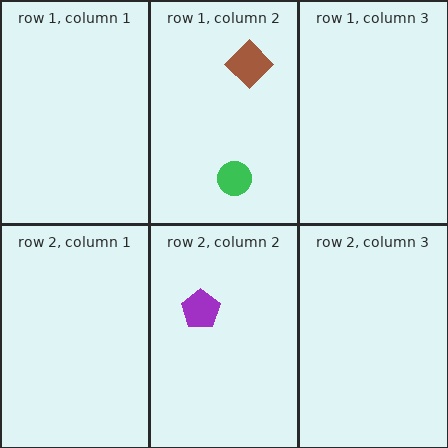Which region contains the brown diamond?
The row 1, column 2 region.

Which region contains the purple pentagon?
The row 2, column 2 region.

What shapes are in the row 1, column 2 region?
The brown diamond, the green circle.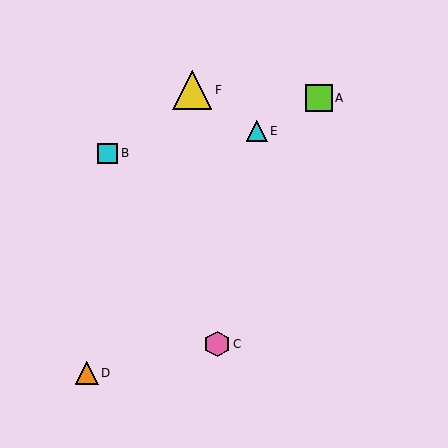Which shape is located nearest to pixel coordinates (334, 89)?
The lime square (labeled A) at (319, 98) is nearest to that location.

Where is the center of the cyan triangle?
The center of the cyan triangle is at (257, 131).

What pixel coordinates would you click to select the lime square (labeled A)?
Click at (319, 98) to select the lime square A.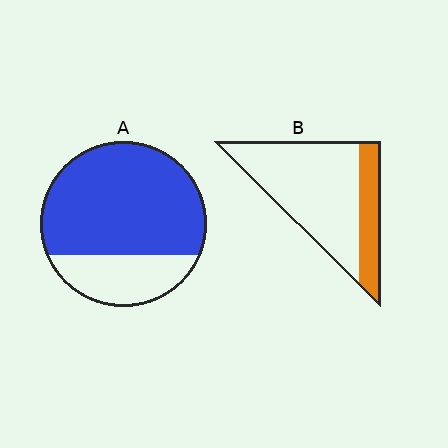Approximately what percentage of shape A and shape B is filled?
A is approximately 75% and B is approximately 25%.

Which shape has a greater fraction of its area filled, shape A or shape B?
Shape A.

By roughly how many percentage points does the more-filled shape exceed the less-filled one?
By roughly 50 percentage points (A over B).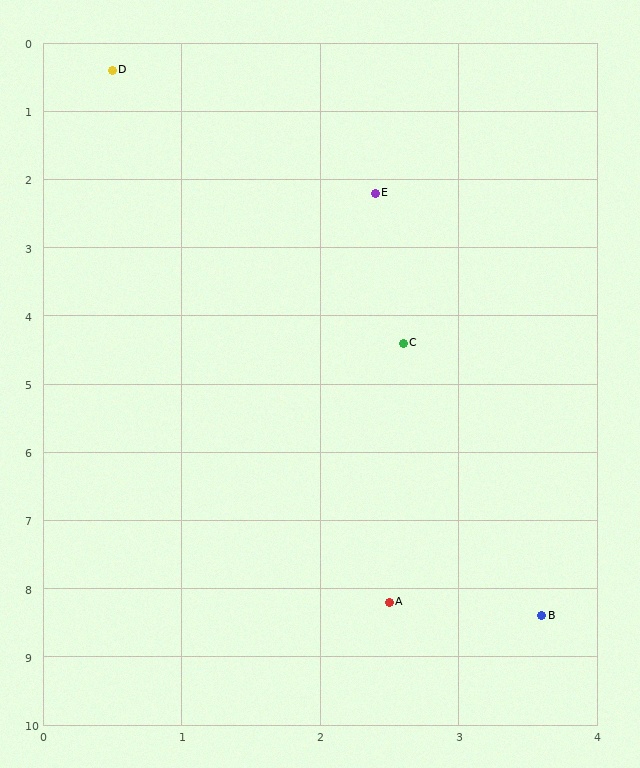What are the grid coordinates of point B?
Point B is at approximately (3.6, 8.4).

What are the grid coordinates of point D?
Point D is at approximately (0.5, 0.4).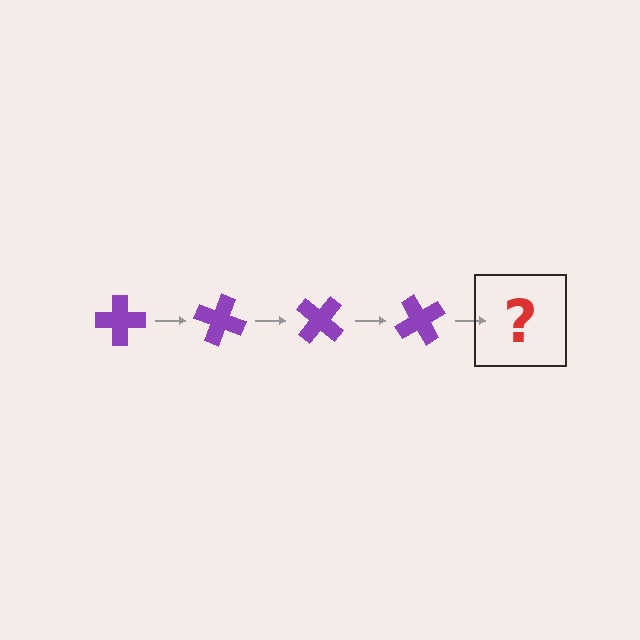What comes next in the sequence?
The next element should be a purple cross rotated 80 degrees.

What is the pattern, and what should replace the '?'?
The pattern is that the cross rotates 20 degrees each step. The '?' should be a purple cross rotated 80 degrees.